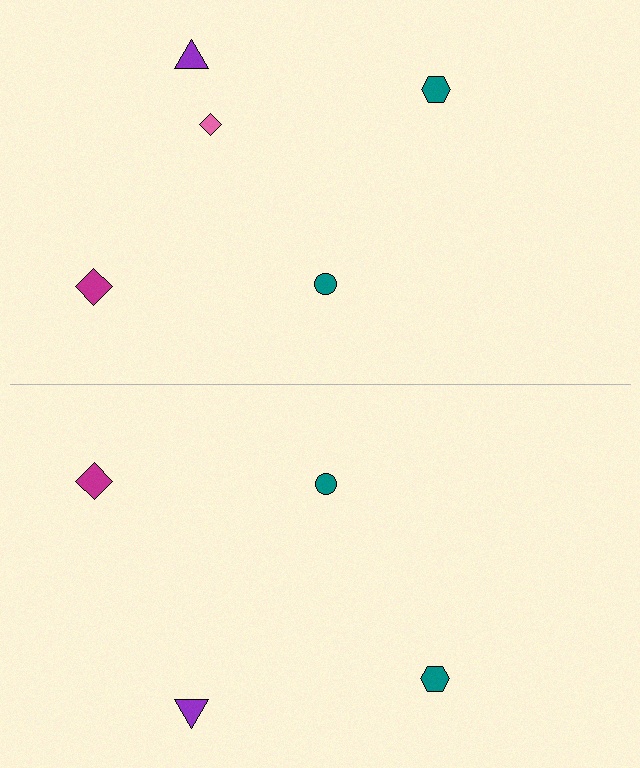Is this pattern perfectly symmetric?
No, the pattern is not perfectly symmetric. A pink diamond is missing from the bottom side.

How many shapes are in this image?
There are 9 shapes in this image.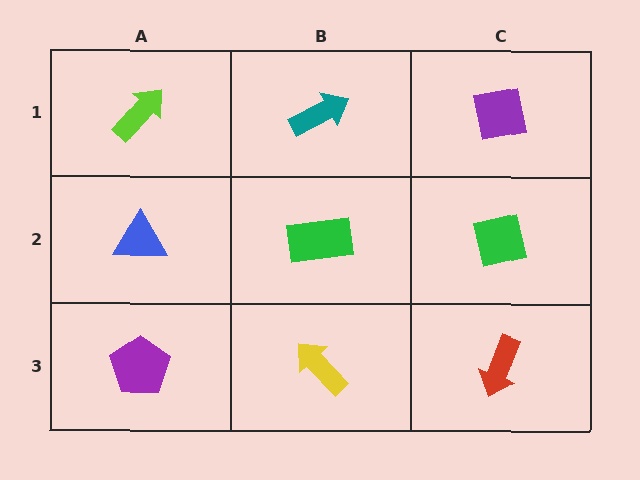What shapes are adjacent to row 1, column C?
A green square (row 2, column C), a teal arrow (row 1, column B).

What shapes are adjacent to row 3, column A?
A blue triangle (row 2, column A), a yellow arrow (row 3, column B).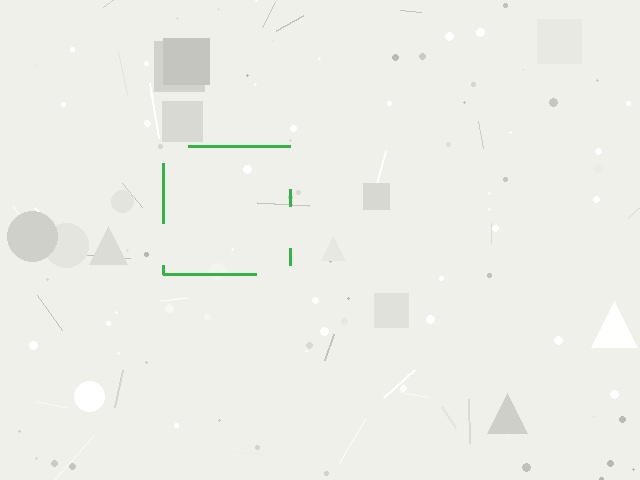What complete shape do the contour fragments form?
The contour fragments form a square.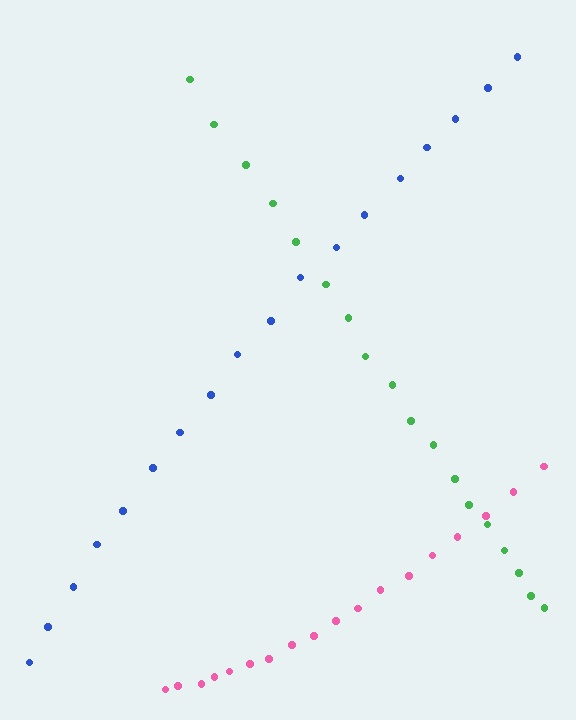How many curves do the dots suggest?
There are 3 distinct paths.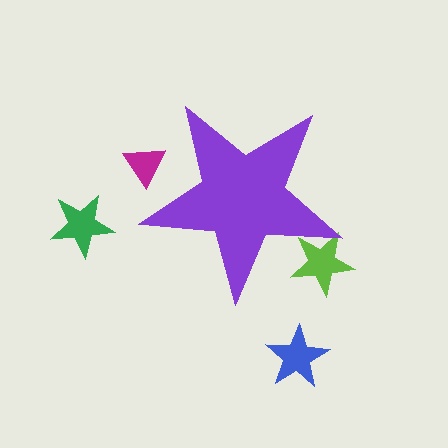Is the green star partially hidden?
No, the green star is fully visible.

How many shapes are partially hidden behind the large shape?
2 shapes are partially hidden.